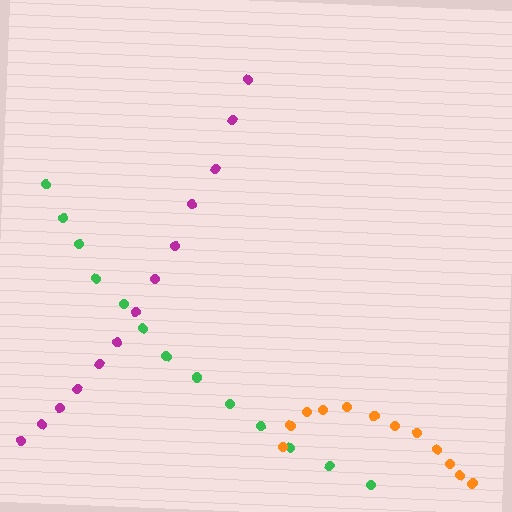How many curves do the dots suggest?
There are 3 distinct paths.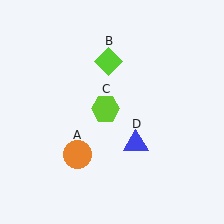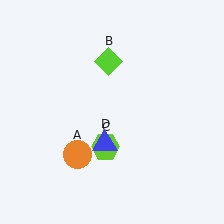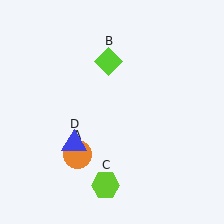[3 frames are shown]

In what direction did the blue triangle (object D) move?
The blue triangle (object D) moved left.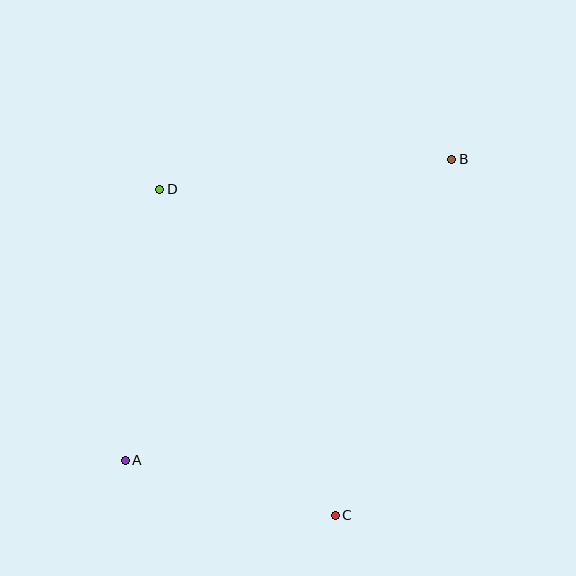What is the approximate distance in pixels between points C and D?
The distance between C and D is approximately 370 pixels.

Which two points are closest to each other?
Points A and C are closest to each other.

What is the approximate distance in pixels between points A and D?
The distance between A and D is approximately 273 pixels.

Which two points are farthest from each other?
Points A and B are farthest from each other.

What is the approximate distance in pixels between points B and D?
The distance between B and D is approximately 294 pixels.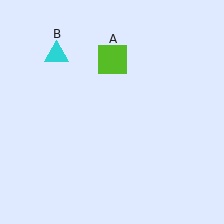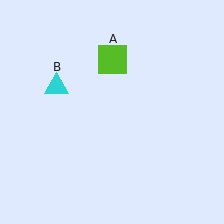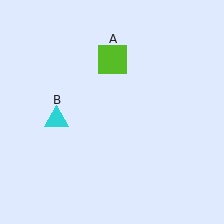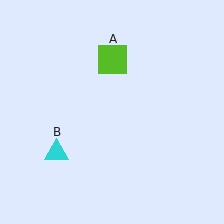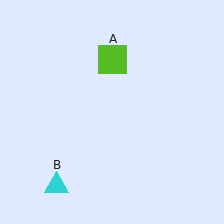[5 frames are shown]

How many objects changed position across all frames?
1 object changed position: cyan triangle (object B).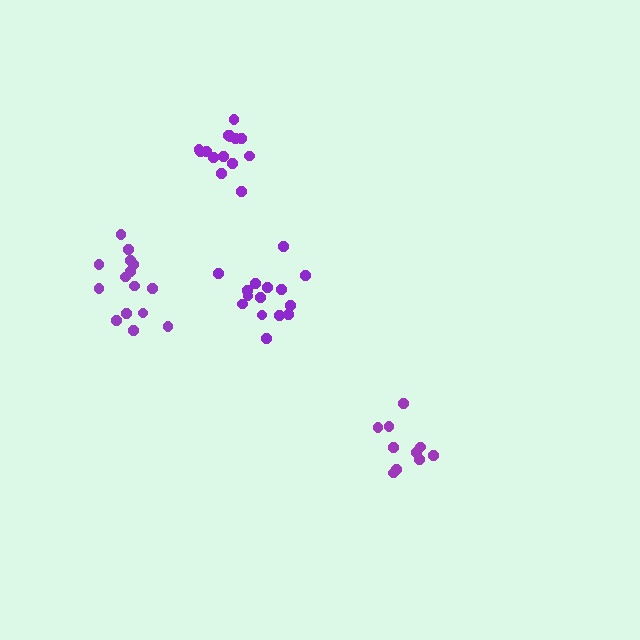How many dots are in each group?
Group 1: 16 dots, Group 2: 15 dots, Group 3: 10 dots, Group 4: 15 dots (56 total).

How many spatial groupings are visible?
There are 4 spatial groupings.